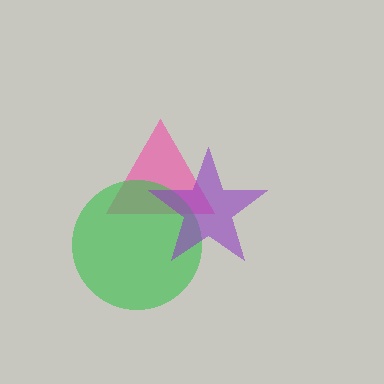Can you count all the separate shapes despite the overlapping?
Yes, there are 3 separate shapes.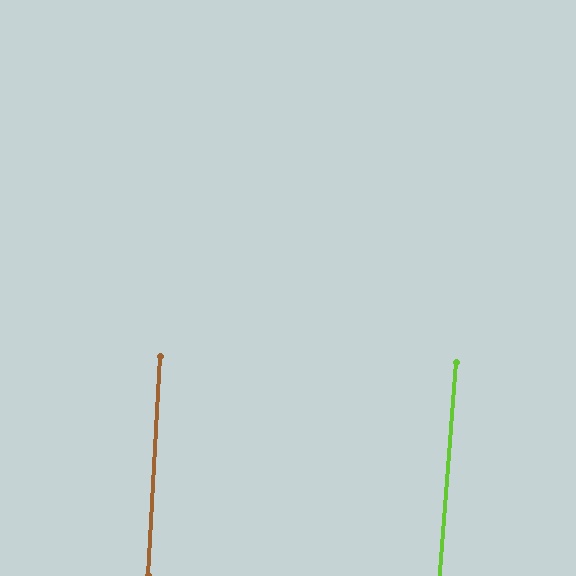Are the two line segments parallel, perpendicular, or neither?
Parallel — their directions differ by only 1.2°.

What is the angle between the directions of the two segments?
Approximately 1 degree.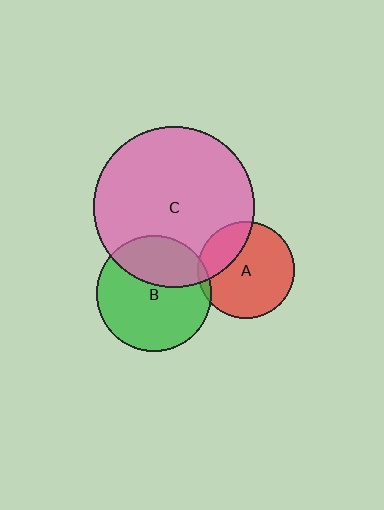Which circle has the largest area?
Circle C (pink).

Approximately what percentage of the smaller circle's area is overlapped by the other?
Approximately 5%.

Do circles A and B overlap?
Yes.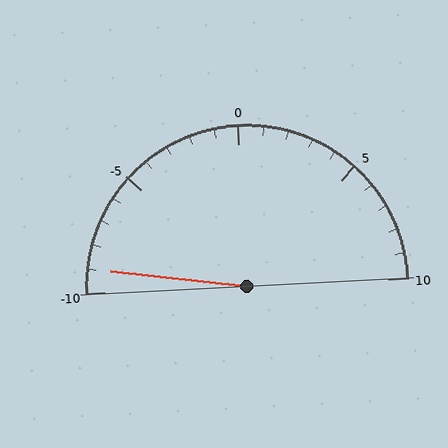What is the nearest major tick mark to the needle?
The nearest major tick mark is -10.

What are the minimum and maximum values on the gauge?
The gauge ranges from -10 to 10.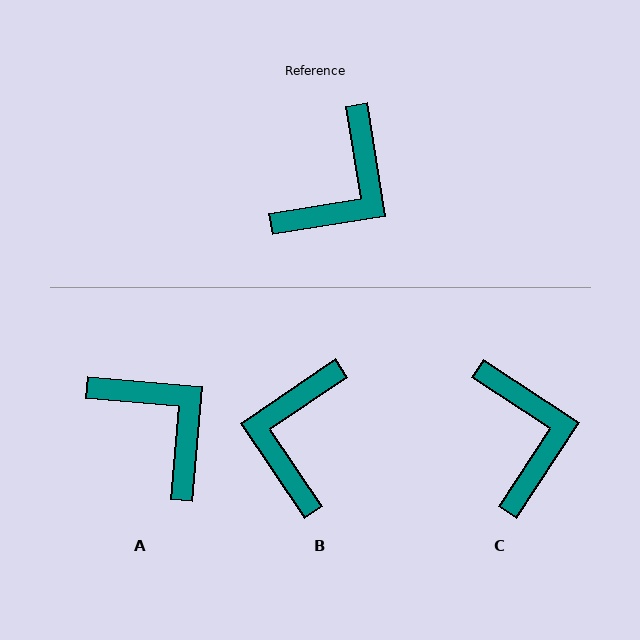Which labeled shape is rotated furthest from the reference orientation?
B, about 155 degrees away.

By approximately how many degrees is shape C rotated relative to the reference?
Approximately 47 degrees counter-clockwise.